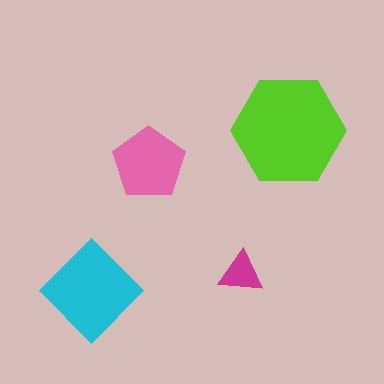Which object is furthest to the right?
The lime hexagon is rightmost.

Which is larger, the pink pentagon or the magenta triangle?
The pink pentagon.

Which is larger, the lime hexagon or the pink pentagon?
The lime hexagon.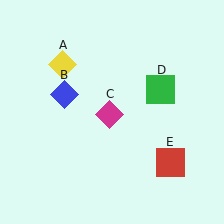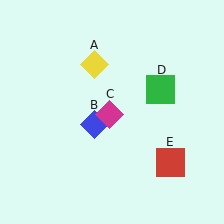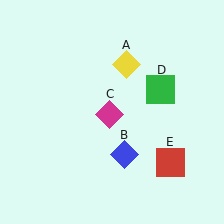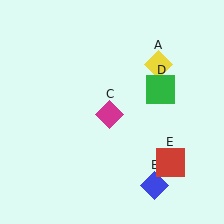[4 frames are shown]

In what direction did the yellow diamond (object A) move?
The yellow diamond (object A) moved right.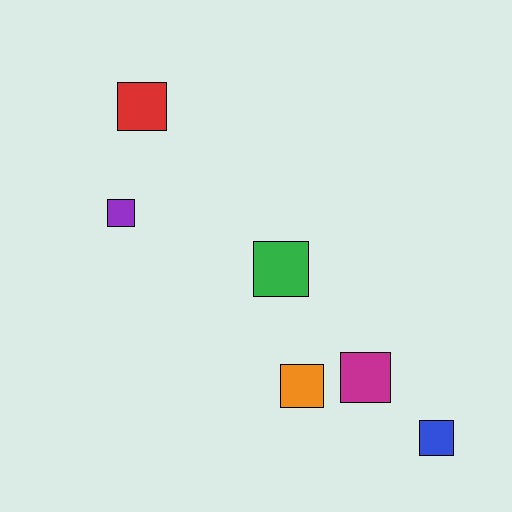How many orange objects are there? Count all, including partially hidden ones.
There is 1 orange object.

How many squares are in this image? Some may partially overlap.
There are 6 squares.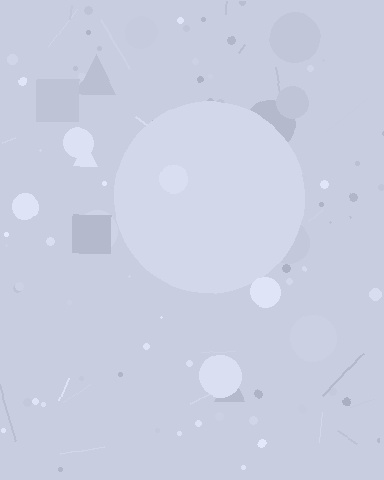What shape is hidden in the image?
A circle is hidden in the image.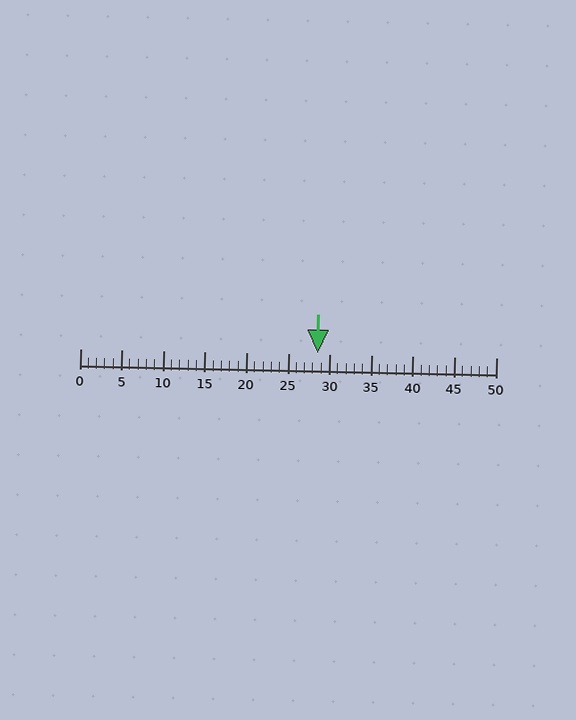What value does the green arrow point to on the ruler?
The green arrow points to approximately 29.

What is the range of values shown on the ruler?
The ruler shows values from 0 to 50.